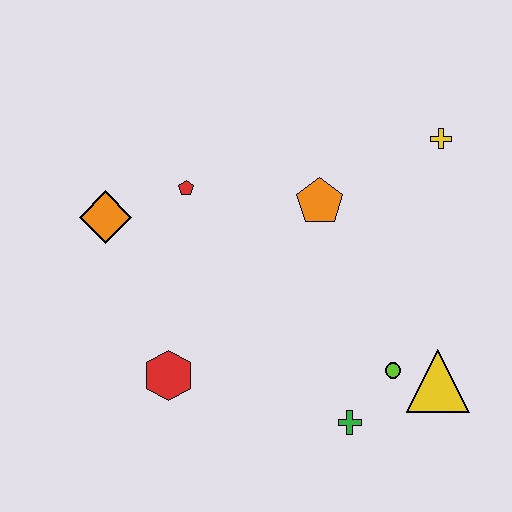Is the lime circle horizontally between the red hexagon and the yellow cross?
Yes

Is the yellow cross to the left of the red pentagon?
No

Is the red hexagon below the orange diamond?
Yes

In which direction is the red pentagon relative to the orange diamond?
The red pentagon is to the right of the orange diamond.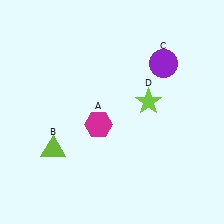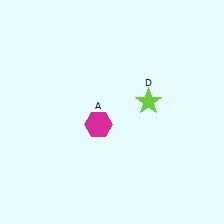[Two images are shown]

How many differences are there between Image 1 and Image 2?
There are 2 differences between the two images.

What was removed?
The lime triangle (B), the purple circle (C) were removed in Image 2.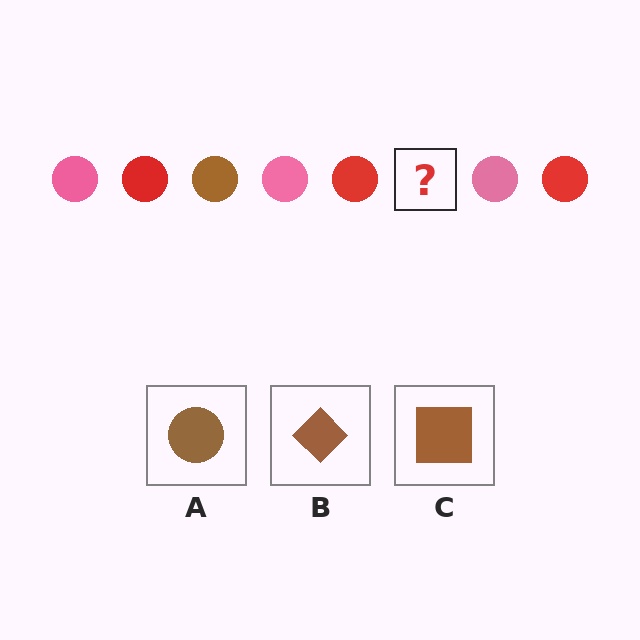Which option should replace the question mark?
Option A.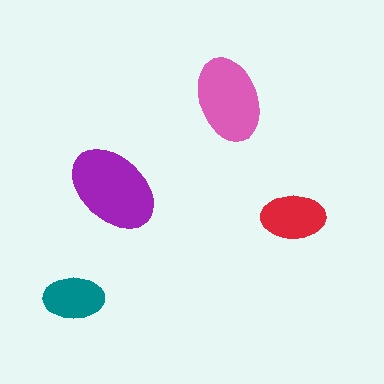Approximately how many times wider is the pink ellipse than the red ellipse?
About 1.5 times wider.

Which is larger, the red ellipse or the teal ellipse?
The red one.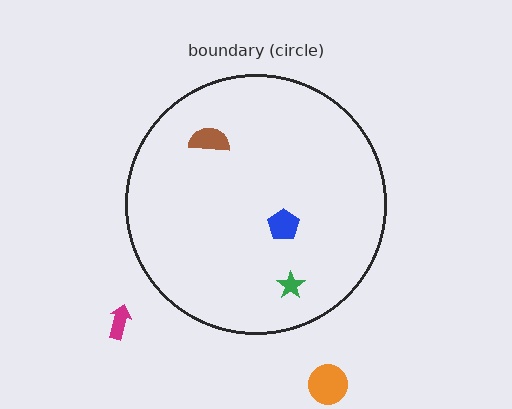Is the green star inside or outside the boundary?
Inside.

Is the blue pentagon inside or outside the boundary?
Inside.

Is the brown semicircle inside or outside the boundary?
Inside.